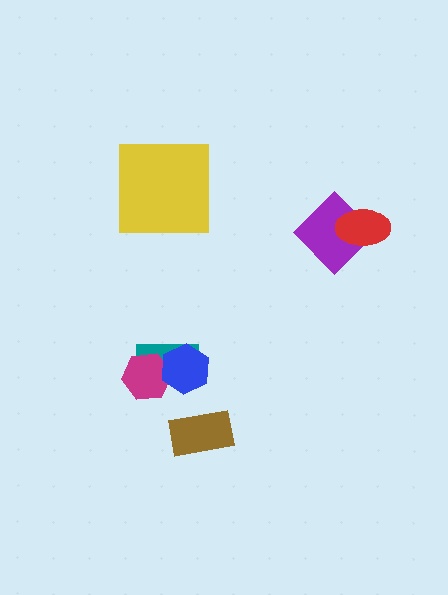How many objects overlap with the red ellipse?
1 object overlaps with the red ellipse.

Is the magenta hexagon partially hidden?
Yes, it is partially covered by another shape.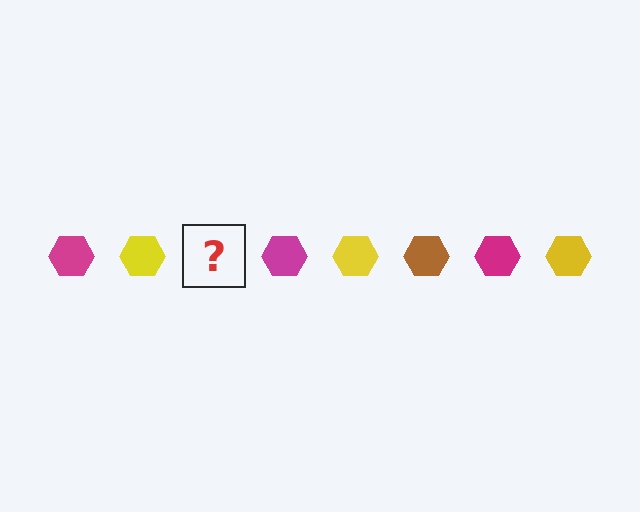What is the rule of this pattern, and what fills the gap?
The rule is that the pattern cycles through magenta, yellow, brown hexagons. The gap should be filled with a brown hexagon.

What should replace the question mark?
The question mark should be replaced with a brown hexagon.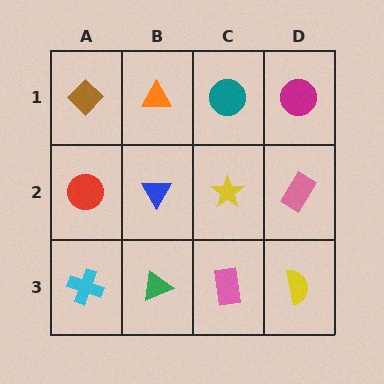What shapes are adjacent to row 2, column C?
A teal circle (row 1, column C), a pink rectangle (row 3, column C), a blue triangle (row 2, column B), a pink rectangle (row 2, column D).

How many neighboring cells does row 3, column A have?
2.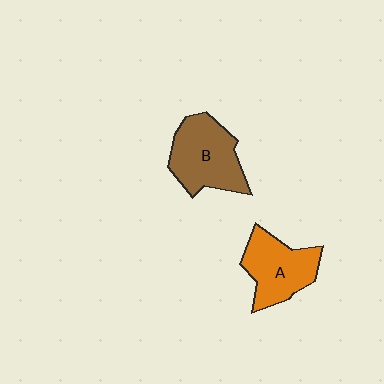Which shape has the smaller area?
Shape A (orange).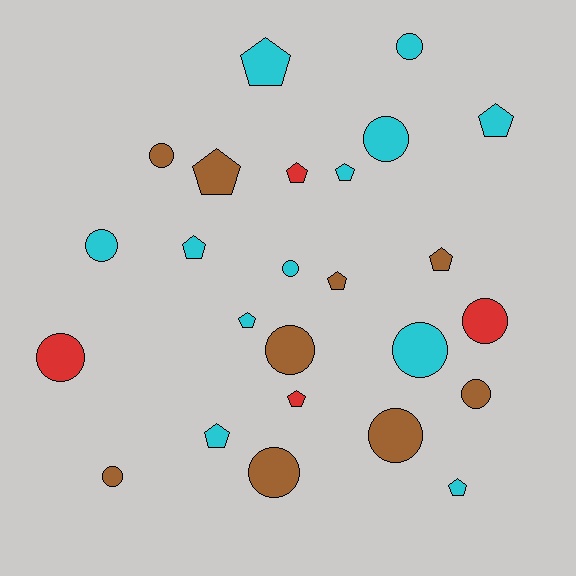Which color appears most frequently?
Cyan, with 12 objects.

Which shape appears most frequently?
Circle, with 13 objects.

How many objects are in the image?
There are 25 objects.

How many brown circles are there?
There are 6 brown circles.